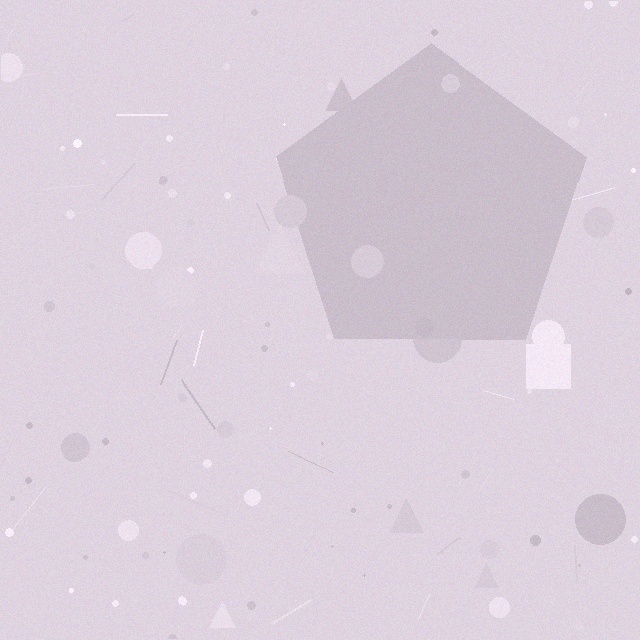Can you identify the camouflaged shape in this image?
The camouflaged shape is a pentagon.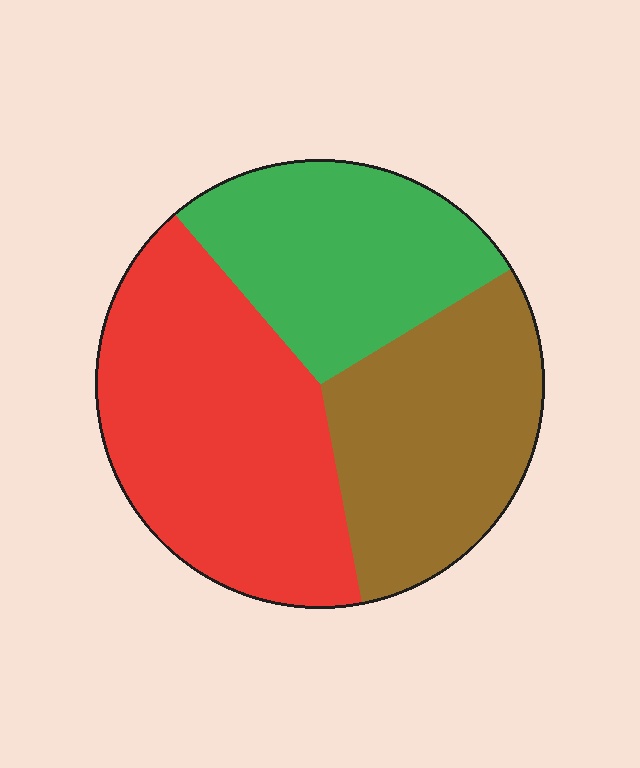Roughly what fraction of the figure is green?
Green takes up between a quarter and a half of the figure.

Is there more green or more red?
Red.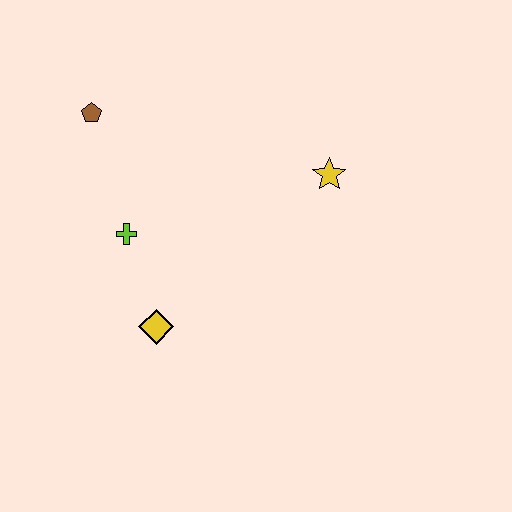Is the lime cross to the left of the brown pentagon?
No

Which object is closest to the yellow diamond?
The lime cross is closest to the yellow diamond.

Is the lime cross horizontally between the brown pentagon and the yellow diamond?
Yes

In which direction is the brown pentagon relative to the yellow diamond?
The brown pentagon is above the yellow diamond.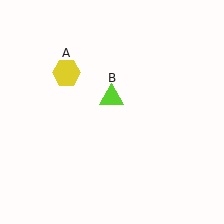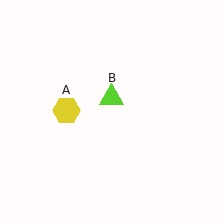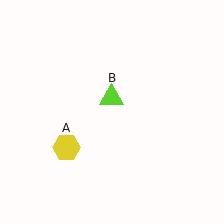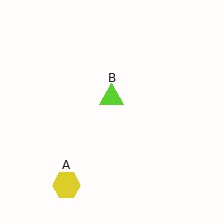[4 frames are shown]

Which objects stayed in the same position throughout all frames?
Lime triangle (object B) remained stationary.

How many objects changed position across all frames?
1 object changed position: yellow hexagon (object A).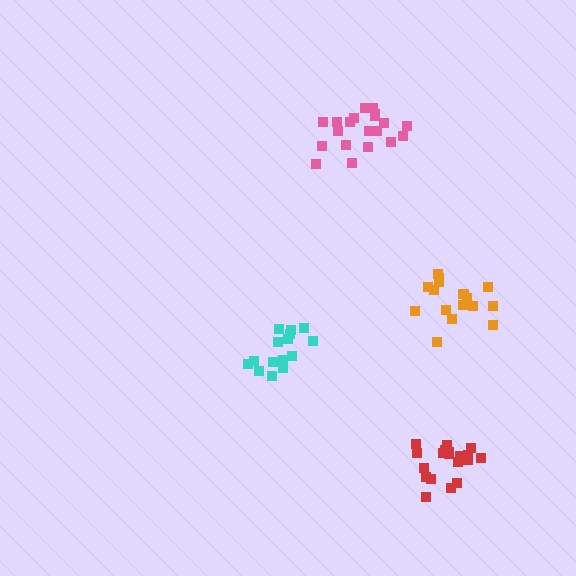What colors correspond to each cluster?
The clusters are colored: red, orange, pink, cyan.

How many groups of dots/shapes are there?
There are 4 groups.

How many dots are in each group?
Group 1: 19 dots, Group 2: 16 dots, Group 3: 20 dots, Group 4: 15 dots (70 total).